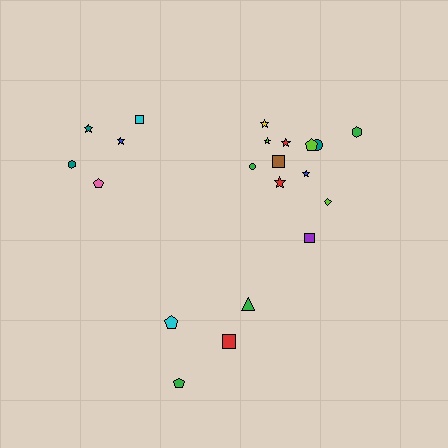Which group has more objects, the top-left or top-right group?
The top-right group.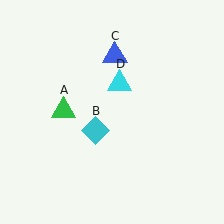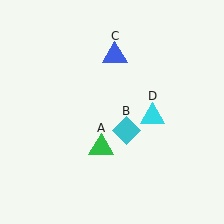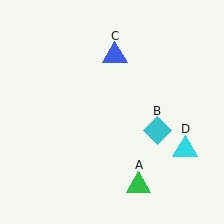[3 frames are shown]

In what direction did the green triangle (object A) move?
The green triangle (object A) moved down and to the right.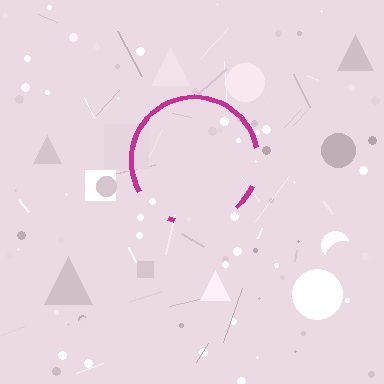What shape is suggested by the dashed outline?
The dashed outline suggests a circle.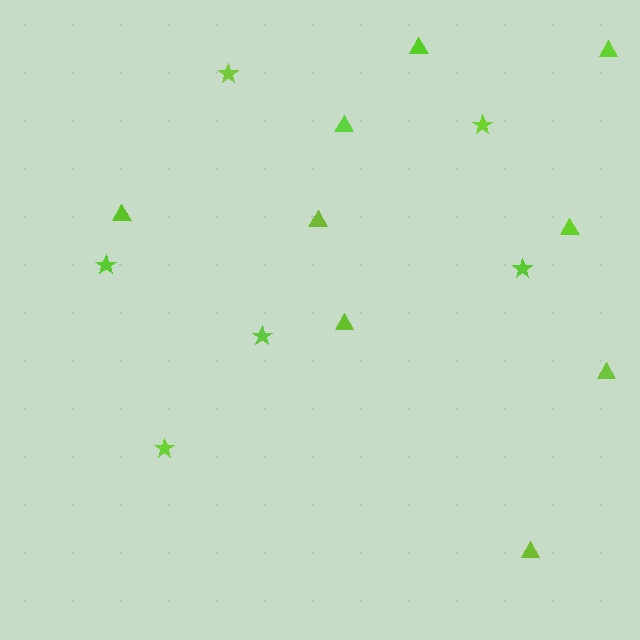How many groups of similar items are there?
There are 2 groups: one group of stars (6) and one group of triangles (9).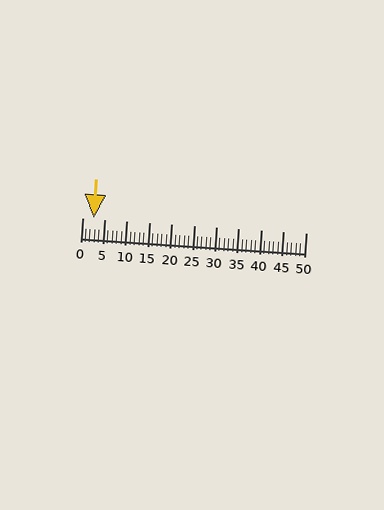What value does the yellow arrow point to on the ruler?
The yellow arrow points to approximately 2.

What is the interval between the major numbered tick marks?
The major tick marks are spaced 5 units apart.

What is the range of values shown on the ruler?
The ruler shows values from 0 to 50.